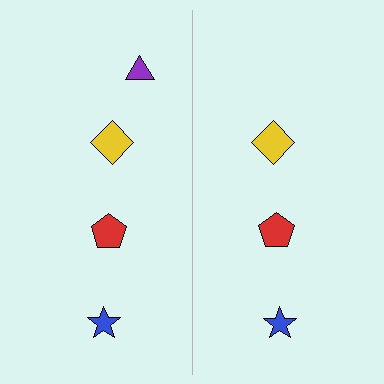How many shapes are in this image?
There are 7 shapes in this image.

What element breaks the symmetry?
A purple triangle is missing from the right side.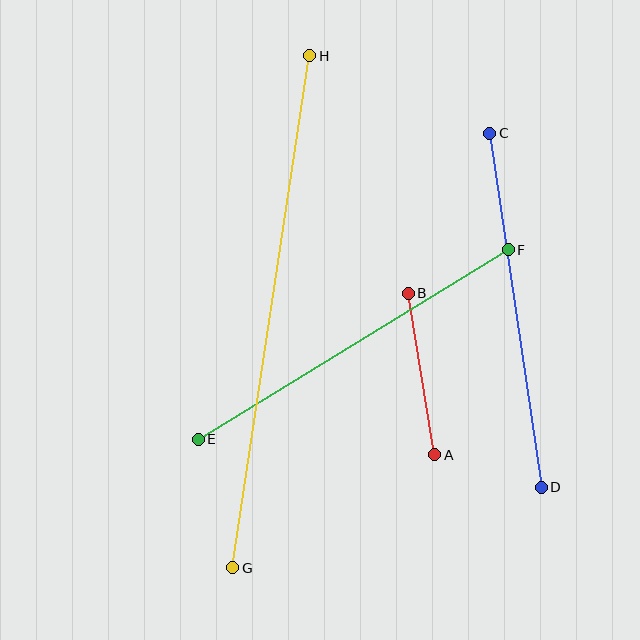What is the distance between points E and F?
The distance is approximately 363 pixels.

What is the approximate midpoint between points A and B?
The midpoint is at approximately (422, 374) pixels.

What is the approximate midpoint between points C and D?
The midpoint is at approximately (515, 310) pixels.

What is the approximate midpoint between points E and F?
The midpoint is at approximately (353, 345) pixels.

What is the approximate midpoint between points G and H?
The midpoint is at approximately (271, 312) pixels.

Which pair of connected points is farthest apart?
Points G and H are farthest apart.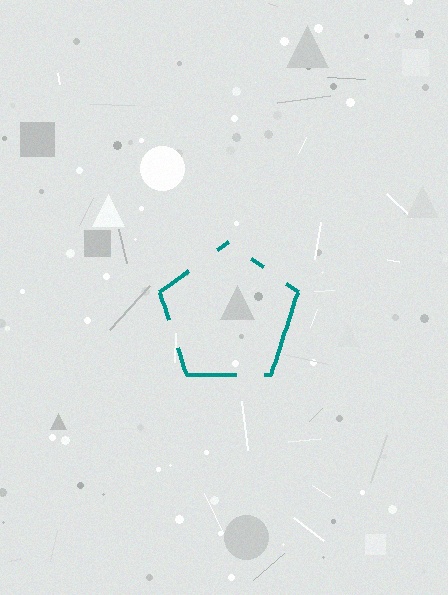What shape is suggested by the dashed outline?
The dashed outline suggests a pentagon.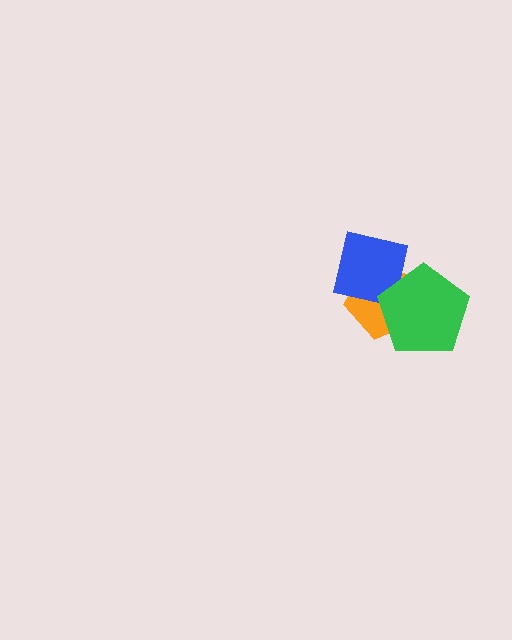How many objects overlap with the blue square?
2 objects overlap with the blue square.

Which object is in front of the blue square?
The green pentagon is in front of the blue square.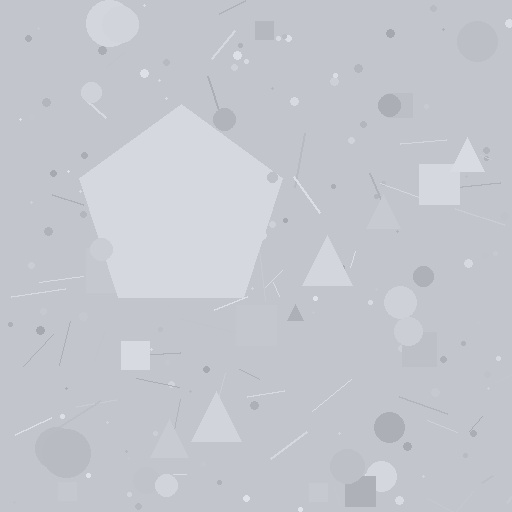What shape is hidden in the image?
A pentagon is hidden in the image.